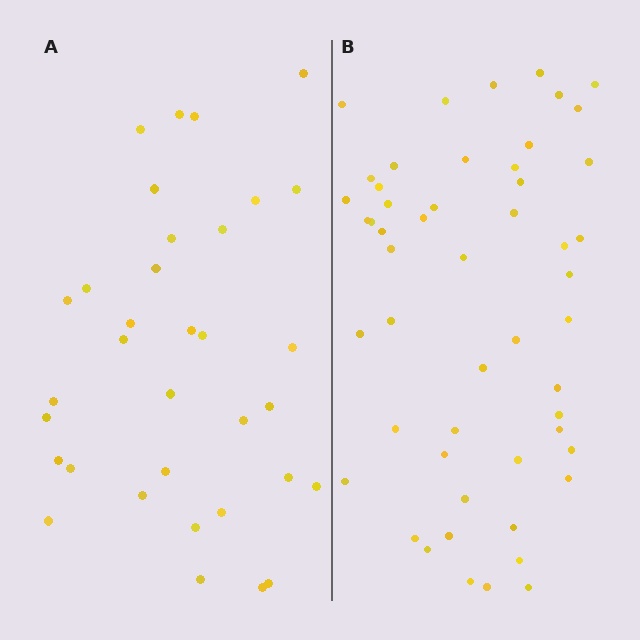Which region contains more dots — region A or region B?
Region B (the right region) has more dots.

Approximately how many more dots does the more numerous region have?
Region B has approximately 20 more dots than region A.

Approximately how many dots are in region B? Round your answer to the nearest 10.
About 50 dots. (The exact count is 52, which rounds to 50.)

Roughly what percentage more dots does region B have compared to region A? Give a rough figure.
About 55% more.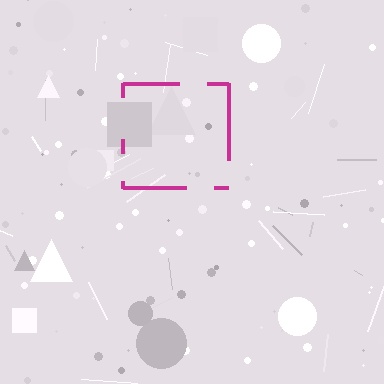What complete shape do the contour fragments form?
The contour fragments form a square.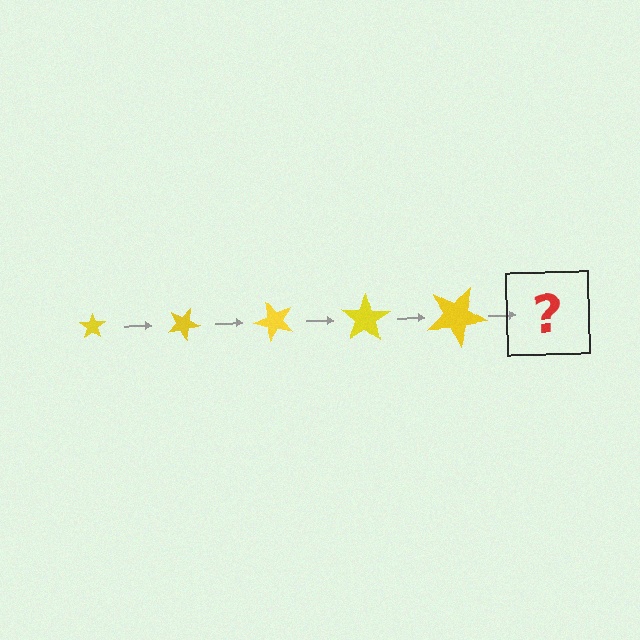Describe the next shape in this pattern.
It should be a star, larger than the previous one and rotated 125 degrees from the start.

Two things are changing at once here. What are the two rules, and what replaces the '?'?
The two rules are that the star grows larger each step and it rotates 25 degrees each step. The '?' should be a star, larger than the previous one and rotated 125 degrees from the start.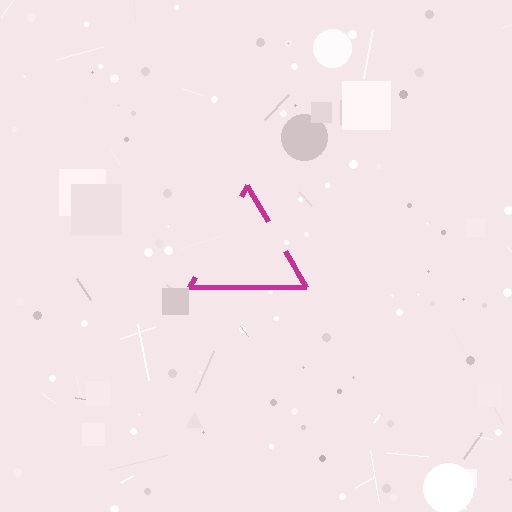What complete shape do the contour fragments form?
The contour fragments form a triangle.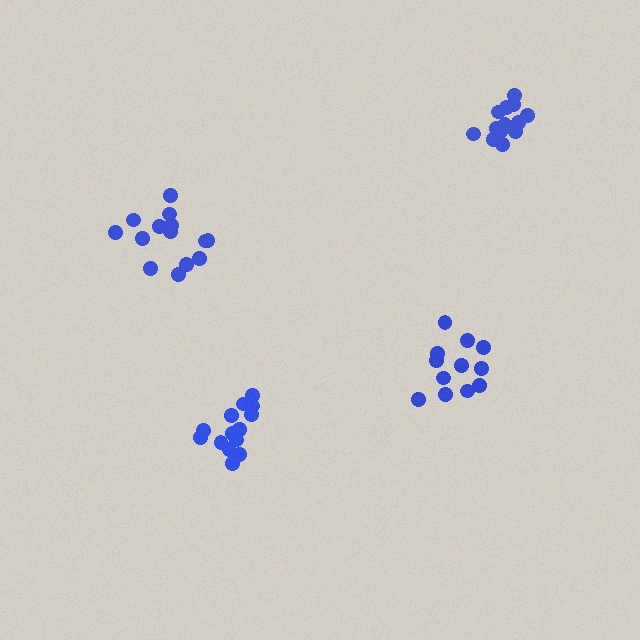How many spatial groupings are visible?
There are 4 spatial groupings.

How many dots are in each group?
Group 1: 12 dots, Group 2: 14 dots, Group 3: 13 dots, Group 4: 15 dots (54 total).